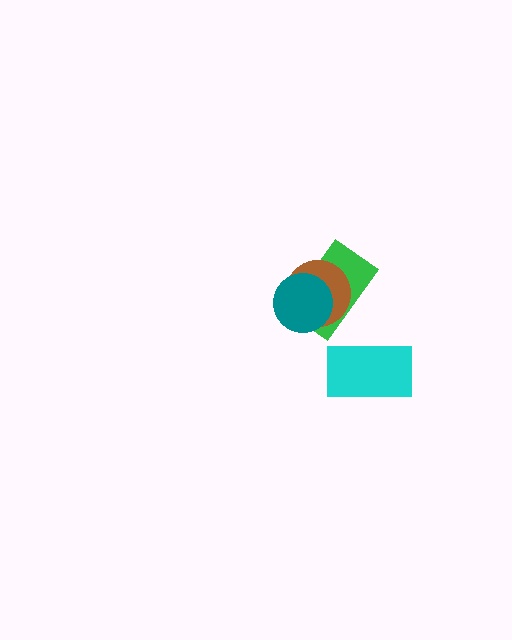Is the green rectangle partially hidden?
Yes, it is partially covered by another shape.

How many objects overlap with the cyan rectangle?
0 objects overlap with the cyan rectangle.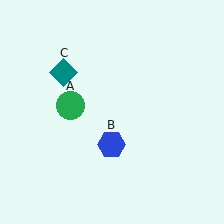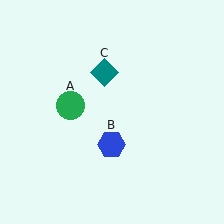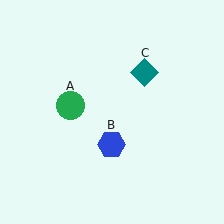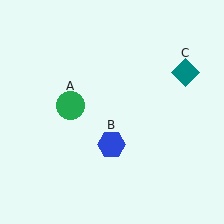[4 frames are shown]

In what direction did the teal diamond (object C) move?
The teal diamond (object C) moved right.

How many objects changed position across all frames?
1 object changed position: teal diamond (object C).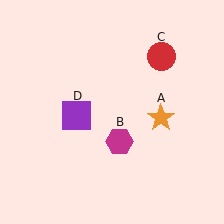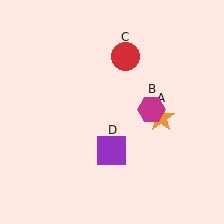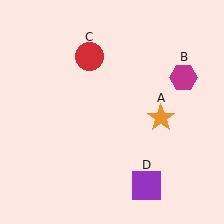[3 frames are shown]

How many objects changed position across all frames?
3 objects changed position: magenta hexagon (object B), red circle (object C), purple square (object D).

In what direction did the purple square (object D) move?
The purple square (object D) moved down and to the right.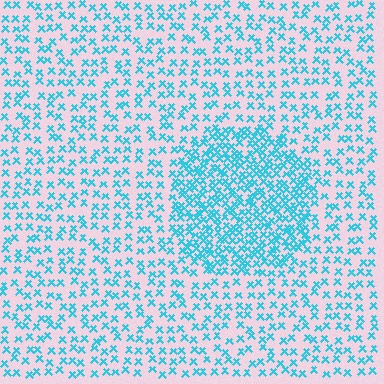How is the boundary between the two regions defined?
The boundary is defined by a change in element density (approximately 2.2x ratio). All elements are the same color, size, and shape.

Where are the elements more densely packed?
The elements are more densely packed inside the circle boundary.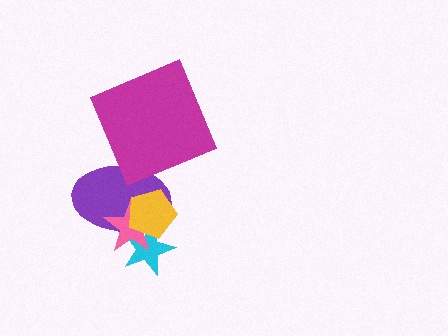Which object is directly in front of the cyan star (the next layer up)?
The purple ellipse is directly in front of the cyan star.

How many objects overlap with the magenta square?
1 object overlaps with the magenta square.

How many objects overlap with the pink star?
3 objects overlap with the pink star.